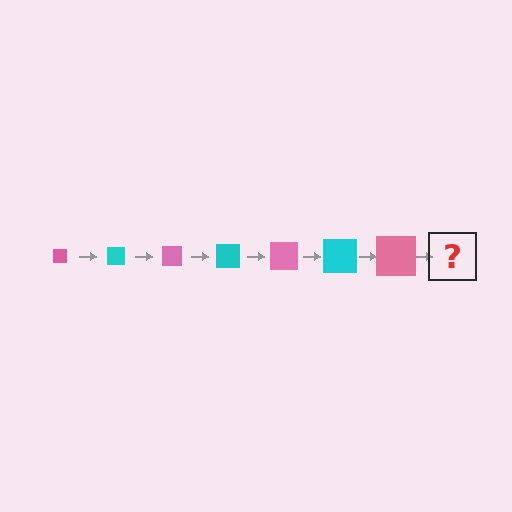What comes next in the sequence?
The next element should be a cyan square, larger than the previous one.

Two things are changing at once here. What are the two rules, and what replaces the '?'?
The two rules are that the square grows larger each step and the color cycles through pink and cyan. The '?' should be a cyan square, larger than the previous one.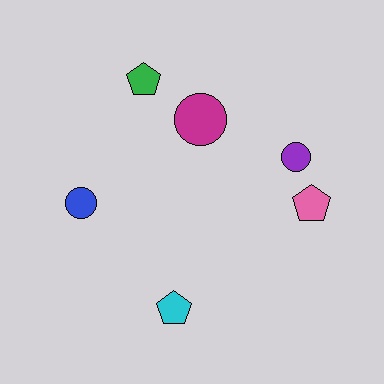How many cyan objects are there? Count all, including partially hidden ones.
There is 1 cyan object.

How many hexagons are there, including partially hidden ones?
There are no hexagons.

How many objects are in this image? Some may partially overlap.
There are 6 objects.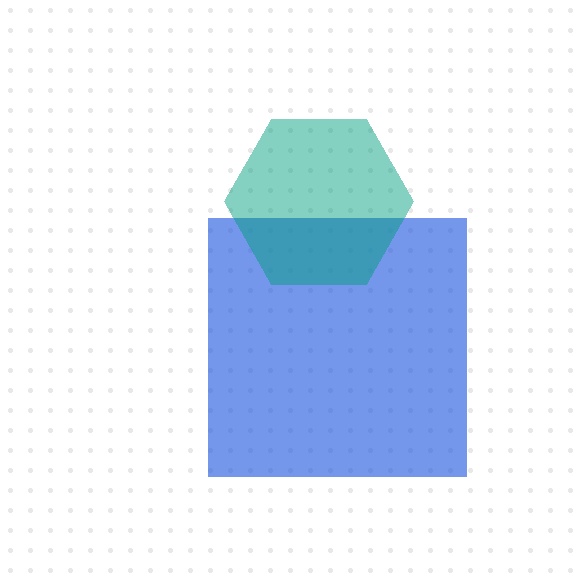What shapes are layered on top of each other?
The layered shapes are: a blue square, a teal hexagon.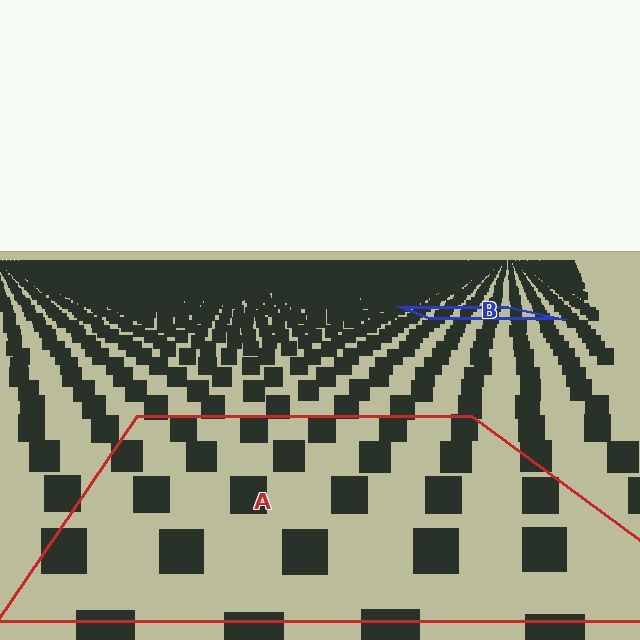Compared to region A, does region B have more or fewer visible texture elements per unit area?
Region B has more texture elements per unit area — they are packed more densely because it is farther away.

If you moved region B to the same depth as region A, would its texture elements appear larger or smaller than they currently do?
They would appear larger. At a closer depth, the same texture elements are projected at a bigger on-screen size.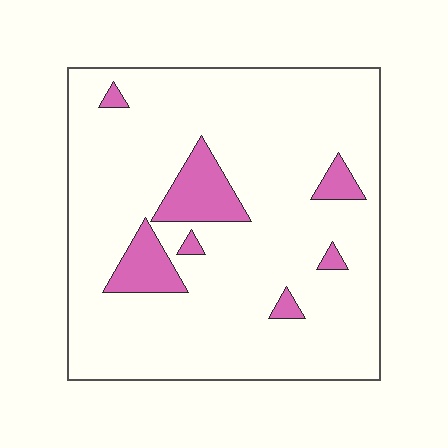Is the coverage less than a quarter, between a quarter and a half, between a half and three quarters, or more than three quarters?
Less than a quarter.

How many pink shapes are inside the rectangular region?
7.